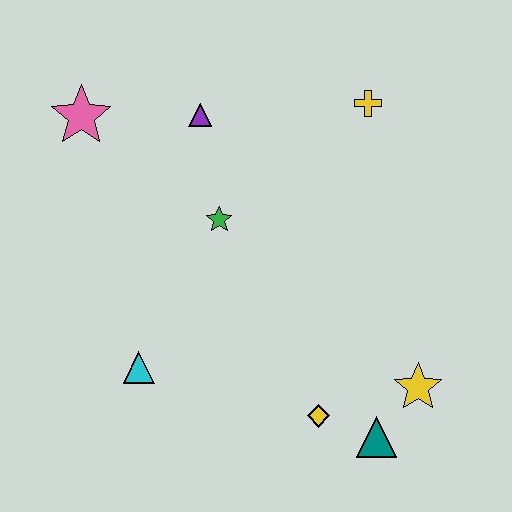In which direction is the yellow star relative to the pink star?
The yellow star is to the right of the pink star.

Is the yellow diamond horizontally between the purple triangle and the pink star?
No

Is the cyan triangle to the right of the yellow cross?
No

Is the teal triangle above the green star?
No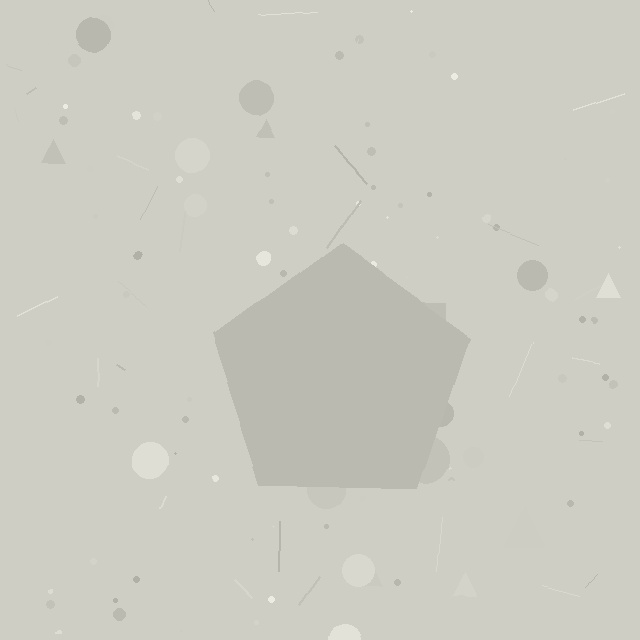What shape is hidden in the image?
A pentagon is hidden in the image.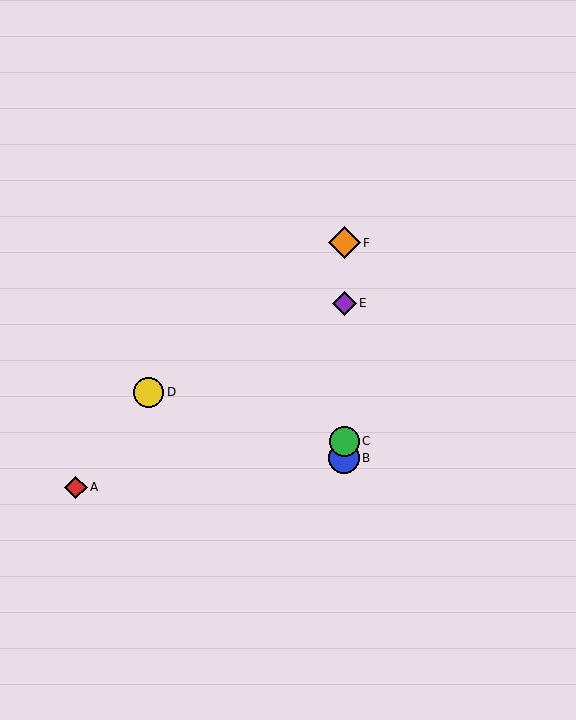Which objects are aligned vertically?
Objects B, C, E, F are aligned vertically.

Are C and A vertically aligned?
No, C is at x≈344 and A is at x≈76.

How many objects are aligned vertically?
4 objects (B, C, E, F) are aligned vertically.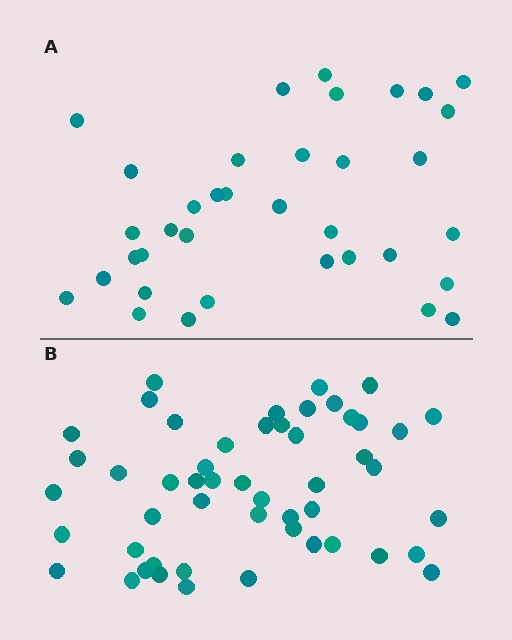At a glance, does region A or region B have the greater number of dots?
Region B (the bottom region) has more dots.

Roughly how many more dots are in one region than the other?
Region B has approximately 15 more dots than region A.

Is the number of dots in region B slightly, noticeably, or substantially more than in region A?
Region B has noticeably more, but not dramatically so. The ratio is roughly 1.4 to 1.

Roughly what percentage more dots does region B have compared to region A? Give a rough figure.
About 40% more.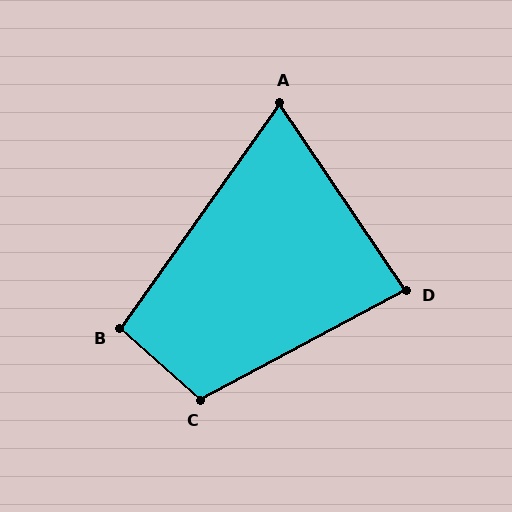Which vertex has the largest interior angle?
C, at approximately 110 degrees.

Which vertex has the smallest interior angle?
A, at approximately 70 degrees.